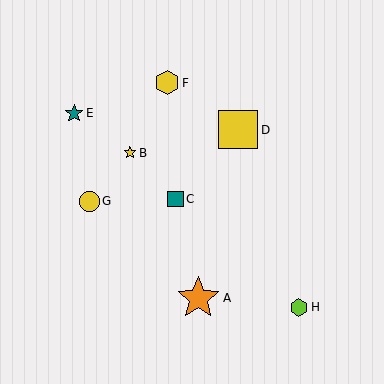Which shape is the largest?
The orange star (labeled A) is the largest.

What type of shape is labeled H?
Shape H is a lime hexagon.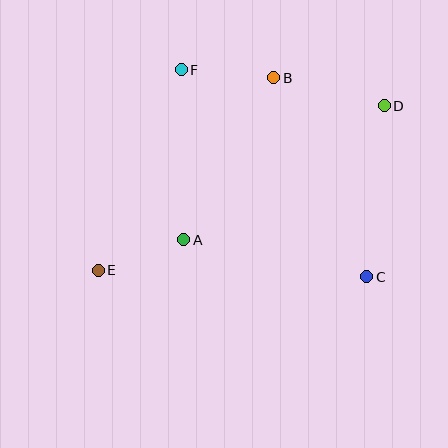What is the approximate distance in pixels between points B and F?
The distance between B and F is approximately 93 pixels.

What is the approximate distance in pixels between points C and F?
The distance between C and F is approximately 278 pixels.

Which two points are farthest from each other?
Points D and E are farthest from each other.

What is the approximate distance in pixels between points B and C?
The distance between B and C is approximately 220 pixels.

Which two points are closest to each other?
Points A and E are closest to each other.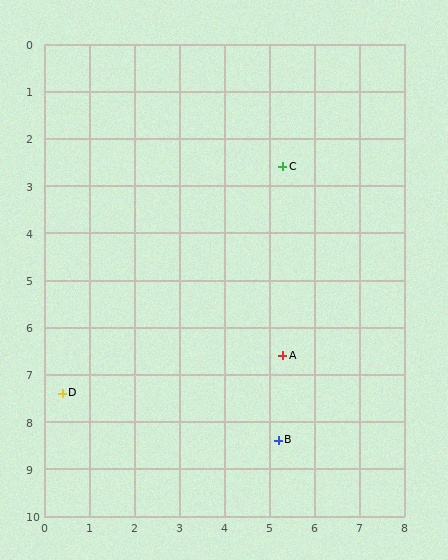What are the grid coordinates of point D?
Point D is at approximately (0.4, 7.4).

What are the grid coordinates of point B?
Point B is at approximately (5.2, 8.4).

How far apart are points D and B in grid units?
Points D and B are about 4.9 grid units apart.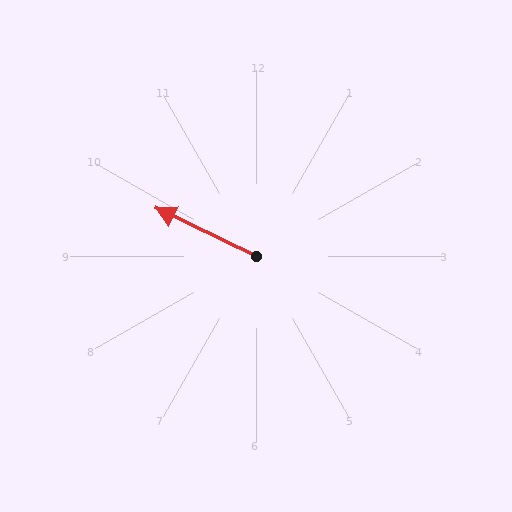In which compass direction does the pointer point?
Northwest.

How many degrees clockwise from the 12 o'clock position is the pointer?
Approximately 296 degrees.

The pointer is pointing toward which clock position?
Roughly 10 o'clock.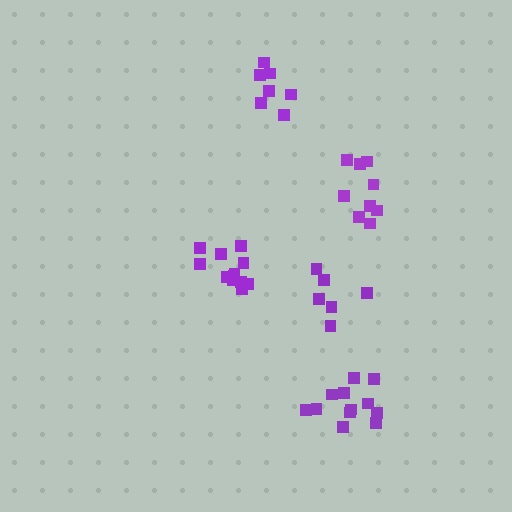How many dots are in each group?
Group 1: 9 dots, Group 2: 6 dots, Group 3: 12 dots, Group 4: 7 dots, Group 5: 12 dots (46 total).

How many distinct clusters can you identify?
There are 5 distinct clusters.